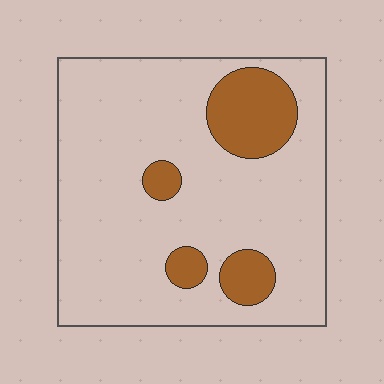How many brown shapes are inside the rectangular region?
4.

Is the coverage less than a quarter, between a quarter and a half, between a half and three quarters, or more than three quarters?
Less than a quarter.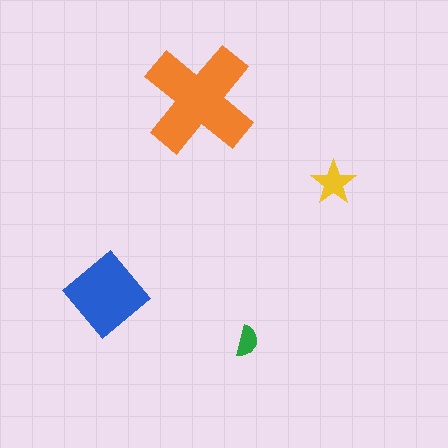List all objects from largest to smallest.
The orange cross, the blue diamond, the yellow star, the green semicircle.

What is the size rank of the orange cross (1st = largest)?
1st.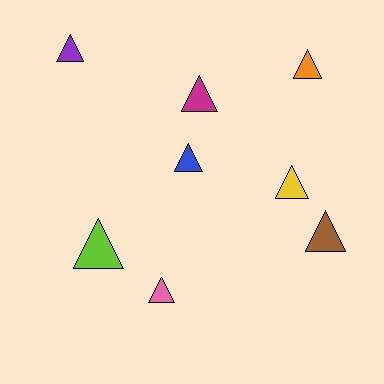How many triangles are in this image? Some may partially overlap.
There are 8 triangles.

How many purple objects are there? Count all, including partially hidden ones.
There is 1 purple object.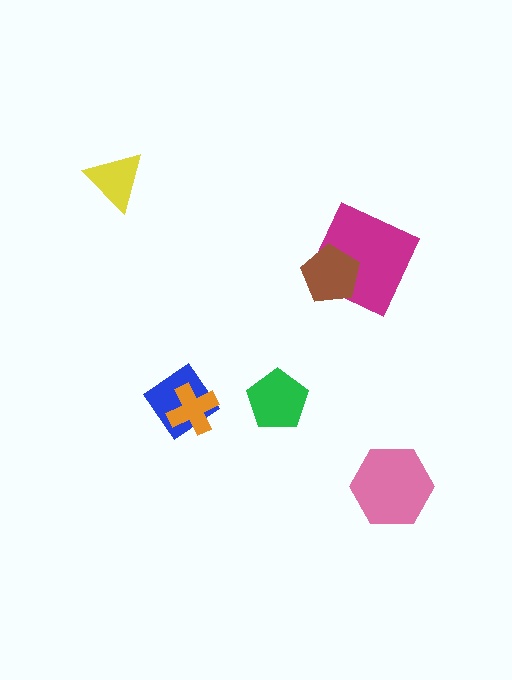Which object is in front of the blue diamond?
The orange cross is in front of the blue diamond.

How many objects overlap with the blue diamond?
1 object overlaps with the blue diamond.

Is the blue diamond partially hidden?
Yes, it is partially covered by another shape.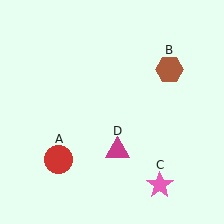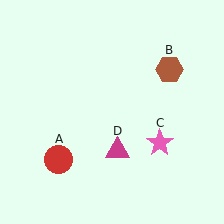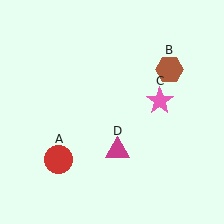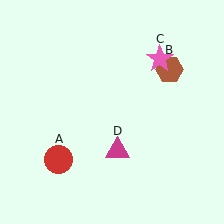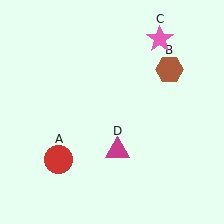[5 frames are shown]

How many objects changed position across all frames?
1 object changed position: pink star (object C).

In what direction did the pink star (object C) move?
The pink star (object C) moved up.